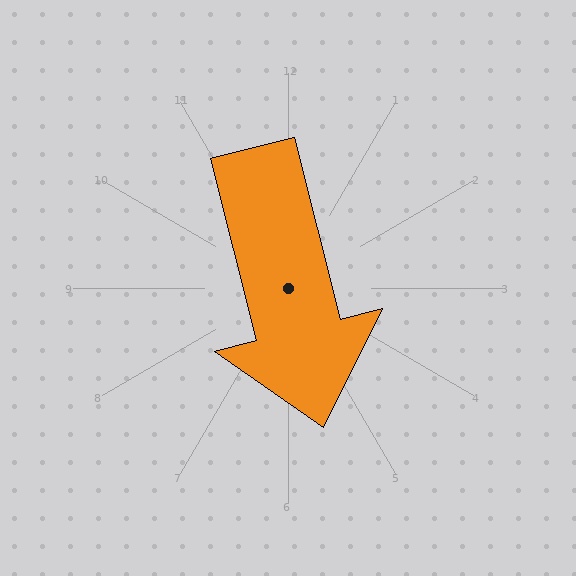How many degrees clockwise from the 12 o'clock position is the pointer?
Approximately 166 degrees.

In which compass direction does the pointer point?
South.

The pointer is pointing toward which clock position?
Roughly 6 o'clock.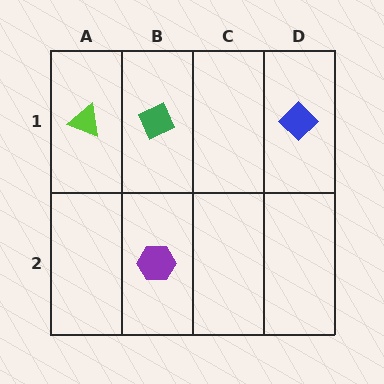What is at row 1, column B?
A green diamond.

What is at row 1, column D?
A blue diamond.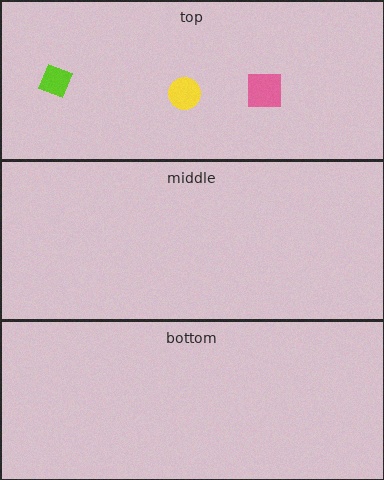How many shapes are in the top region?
3.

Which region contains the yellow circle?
The top region.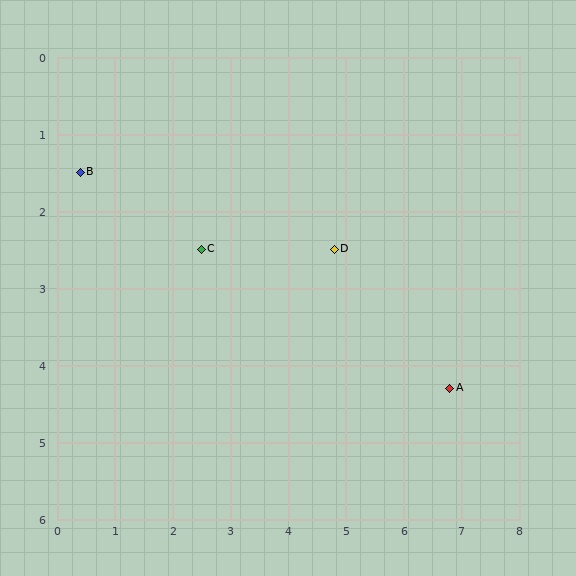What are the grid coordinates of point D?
Point D is at approximately (4.8, 2.5).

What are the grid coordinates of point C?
Point C is at approximately (2.5, 2.5).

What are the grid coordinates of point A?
Point A is at approximately (6.8, 4.3).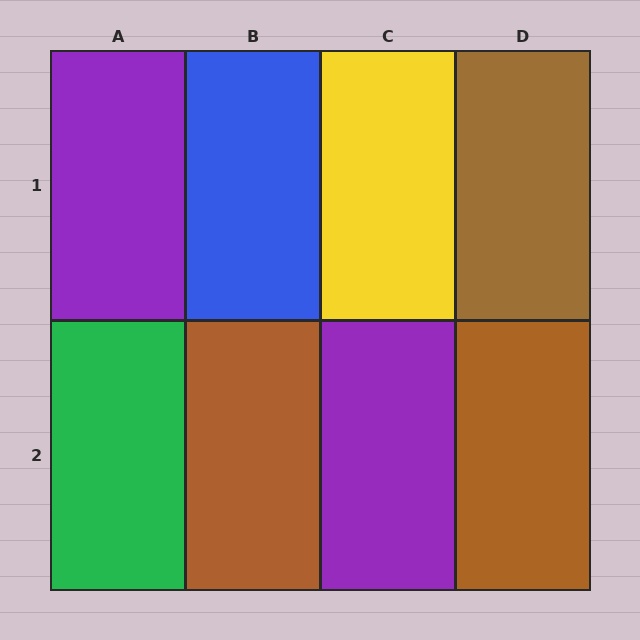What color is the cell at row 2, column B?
Brown.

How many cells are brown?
3 cells are brown.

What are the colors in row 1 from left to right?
Purple, blue, yellow, brown.